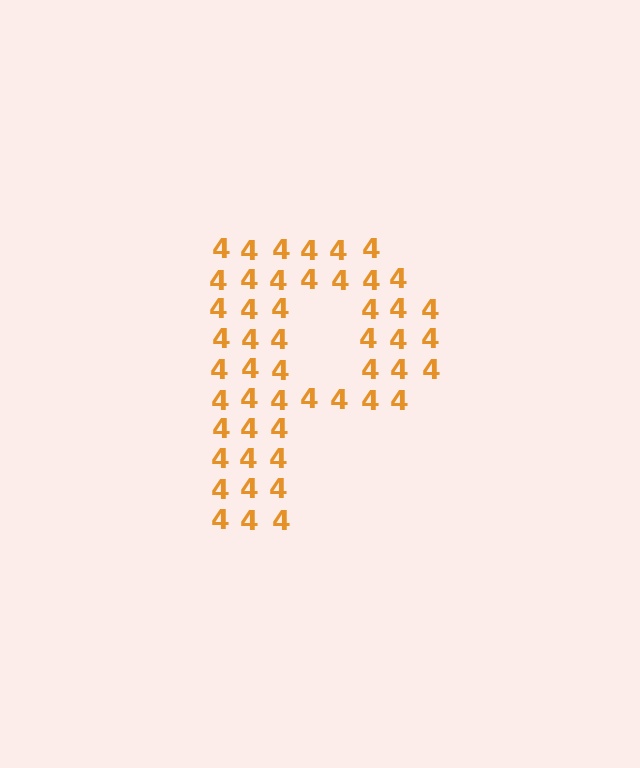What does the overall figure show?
The overall figure shows the letter P.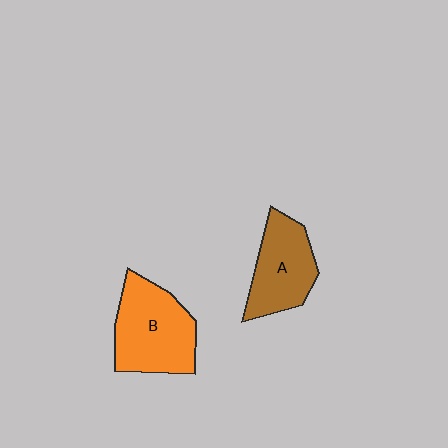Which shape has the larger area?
Shape B (orange).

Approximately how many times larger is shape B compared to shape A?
Approximately 1.3 times.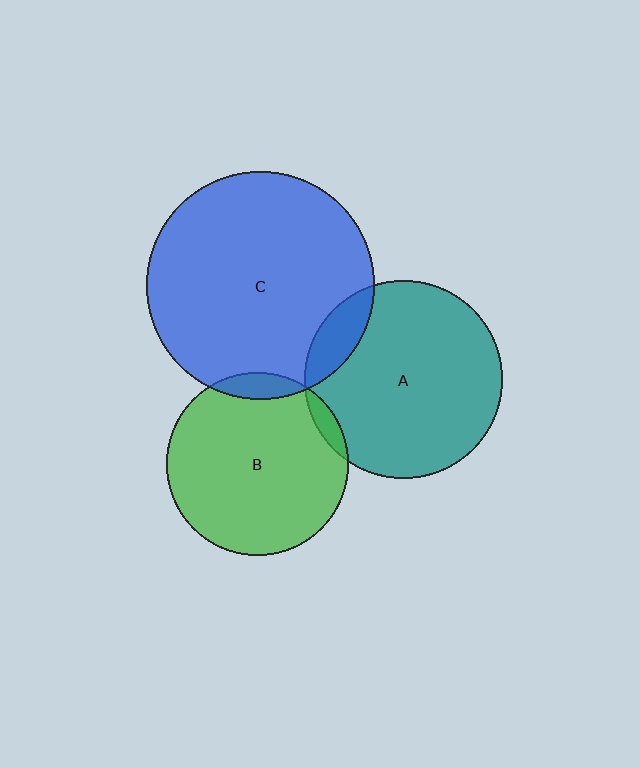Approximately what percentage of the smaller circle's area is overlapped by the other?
Approximately 5%.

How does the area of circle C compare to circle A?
Approximately 1.3 times.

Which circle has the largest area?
Circle C (blue).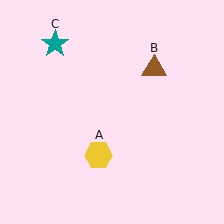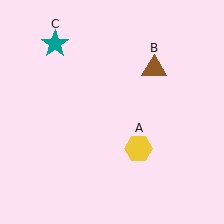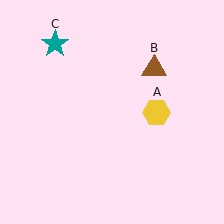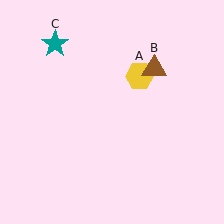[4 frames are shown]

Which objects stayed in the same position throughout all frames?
Brown triangle (object B) and teal star (object C) remained stationary.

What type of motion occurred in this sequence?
The yellow hexagon (object A) rotated counterclockwise around the center of the scene.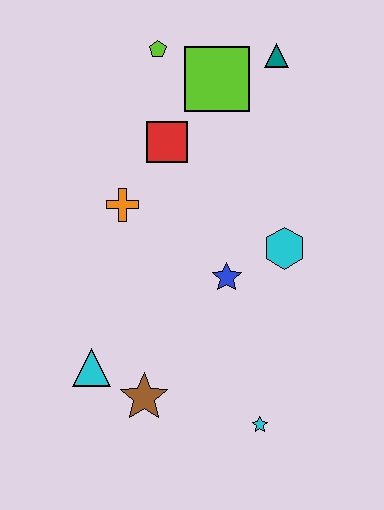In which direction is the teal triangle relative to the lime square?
The teal triangle is to the right of the lime square.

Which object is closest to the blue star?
The cyan hexagon is closest to the blue star.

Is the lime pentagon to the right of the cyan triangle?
Yes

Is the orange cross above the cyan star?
Yes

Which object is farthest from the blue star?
The lime pentagon is farthest from the blue star.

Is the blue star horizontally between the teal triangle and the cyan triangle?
Yes